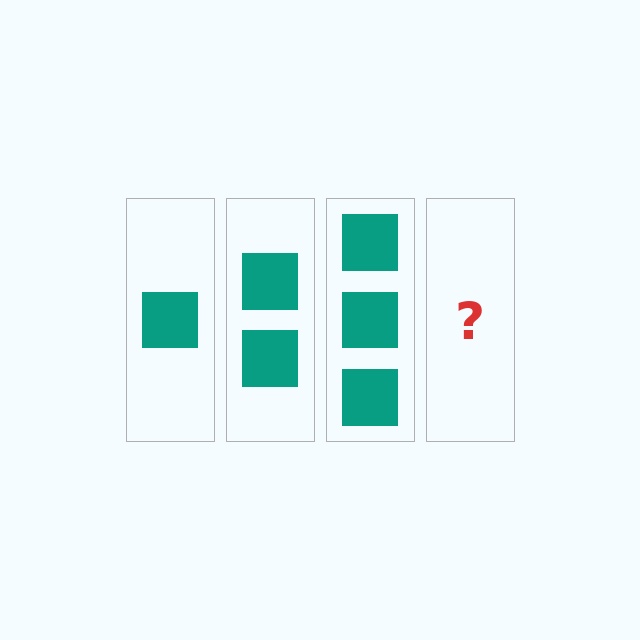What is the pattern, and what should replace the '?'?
The pattern is that each step adds one more square. The '?' should be 4 squares.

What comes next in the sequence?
The next element should be 4 squares.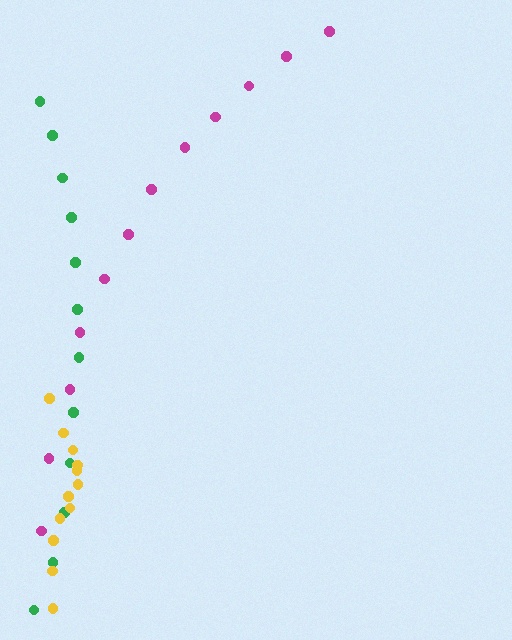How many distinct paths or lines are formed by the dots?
There are 3 distinct paths.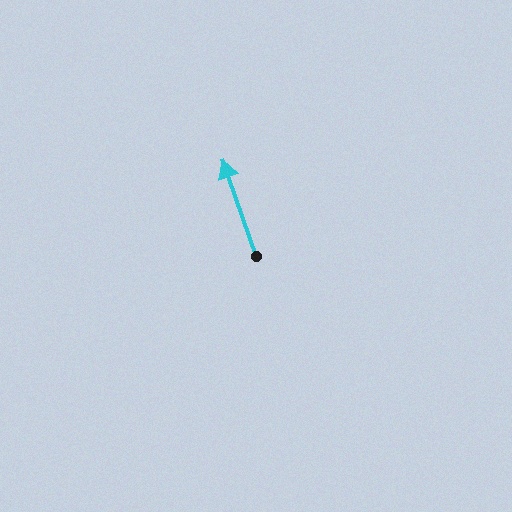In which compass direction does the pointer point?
North.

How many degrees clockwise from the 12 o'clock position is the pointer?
Approximately 341 degrees.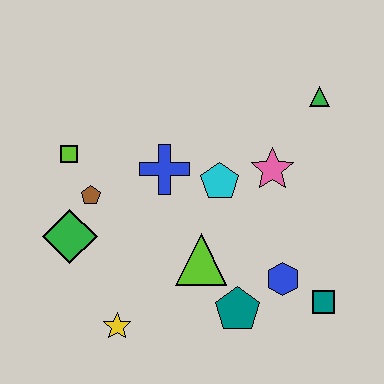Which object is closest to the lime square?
The brown pentagon is closest to the lime square.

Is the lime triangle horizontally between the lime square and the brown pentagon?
No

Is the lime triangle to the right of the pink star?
No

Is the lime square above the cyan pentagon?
Yes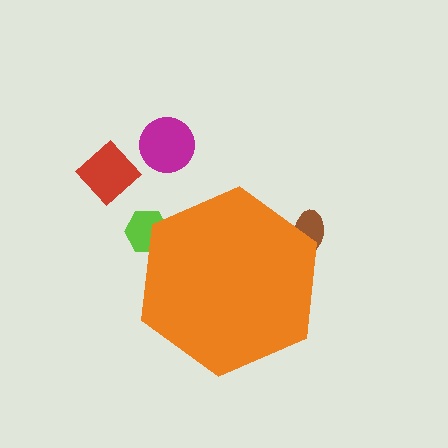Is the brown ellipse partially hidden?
Yes, the brown ellipse is partially hidden behind the orange hexagon.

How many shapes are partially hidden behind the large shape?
2 shapes are partially hidden.